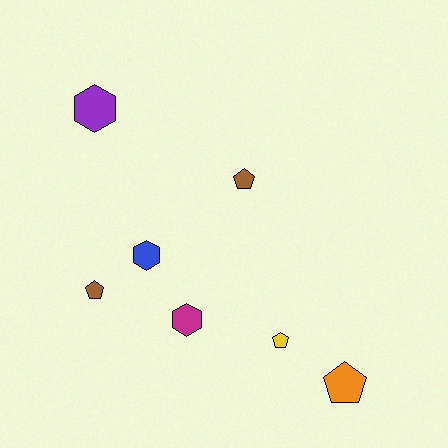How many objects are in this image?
There are 7 objects.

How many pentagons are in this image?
There are 4 pentagons.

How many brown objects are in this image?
There are 2 brown objects.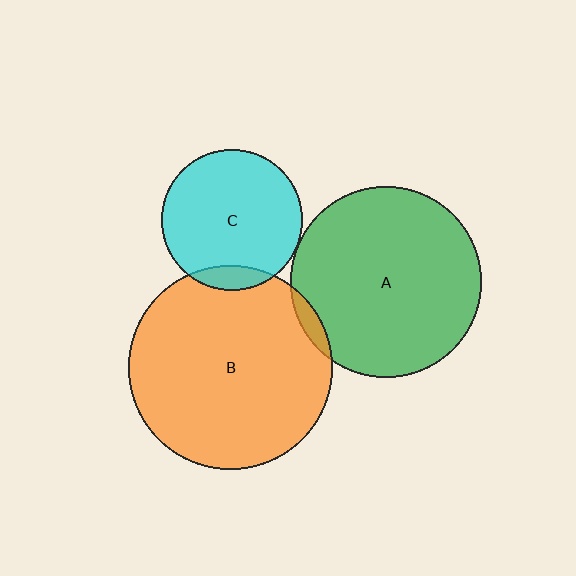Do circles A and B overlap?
Yes.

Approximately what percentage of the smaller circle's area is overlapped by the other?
Approximately 5%.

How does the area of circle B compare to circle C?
Approximately 2.1 times.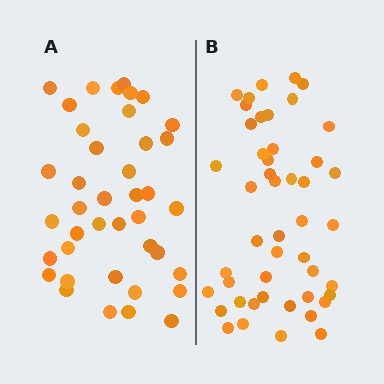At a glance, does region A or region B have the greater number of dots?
Region B (the right region) has more dots.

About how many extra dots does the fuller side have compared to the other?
Region B has roughly 8 or so more dots than region A.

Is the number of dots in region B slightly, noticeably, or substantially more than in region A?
Region B has only slightly more — the two regions are fairly close. The ratio is roughly 1.2 to 1.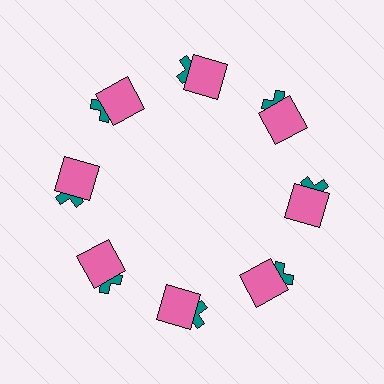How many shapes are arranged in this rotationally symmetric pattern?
There are 16 shapes, arranged in 8 groups of 2.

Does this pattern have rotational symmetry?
Yes, this pattern has 8-fold rotational symmetry. It looks the same after rotating 45 degrees around the center.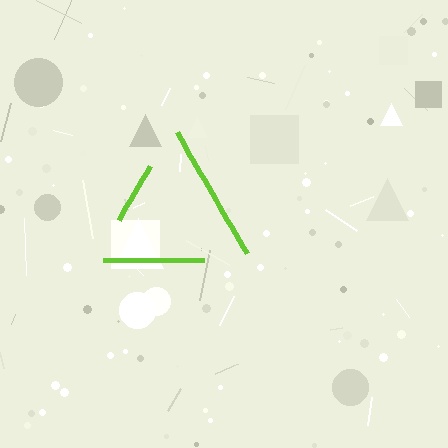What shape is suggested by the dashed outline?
The dashed outline suggests a triangle.